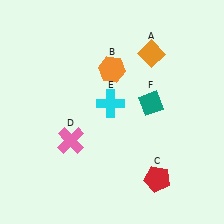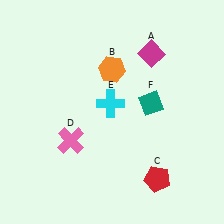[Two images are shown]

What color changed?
The diamond (A) changed from orange in Image 1 to magenta in Image 2.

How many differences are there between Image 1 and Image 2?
There is 1 difference between the two images.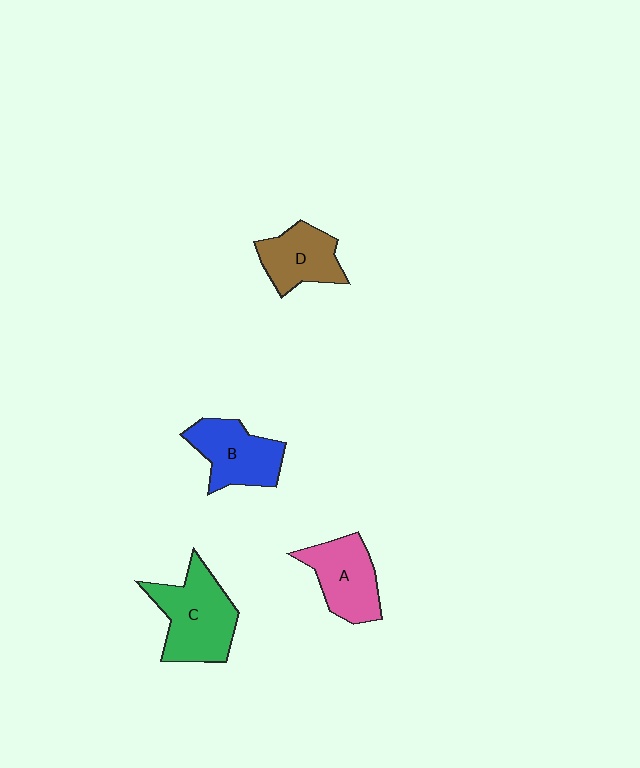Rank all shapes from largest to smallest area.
From largest to smallest: C (green), B (blue), A (pink), D (brown).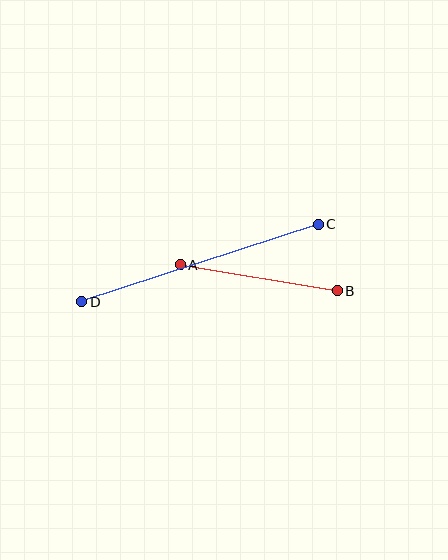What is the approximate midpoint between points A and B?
The midpoint is at approximately (259, 278) pixels.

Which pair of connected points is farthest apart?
Points C and D are farthest apart.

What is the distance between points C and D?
The distance is approximately 249 pixels.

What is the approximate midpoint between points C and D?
The midpoint is at approximately (200, 263) pixels.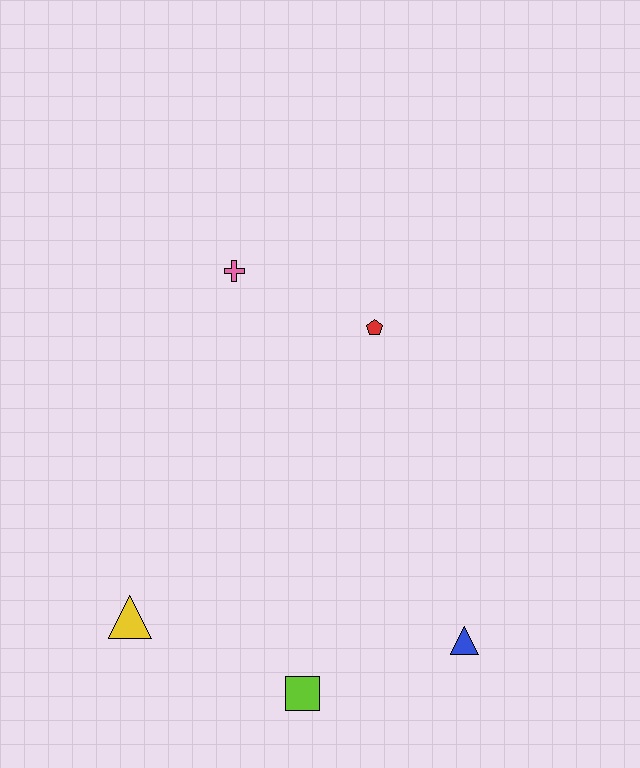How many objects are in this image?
There are 5 objects.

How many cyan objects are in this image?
There are no cyan objects.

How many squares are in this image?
There is 1 square.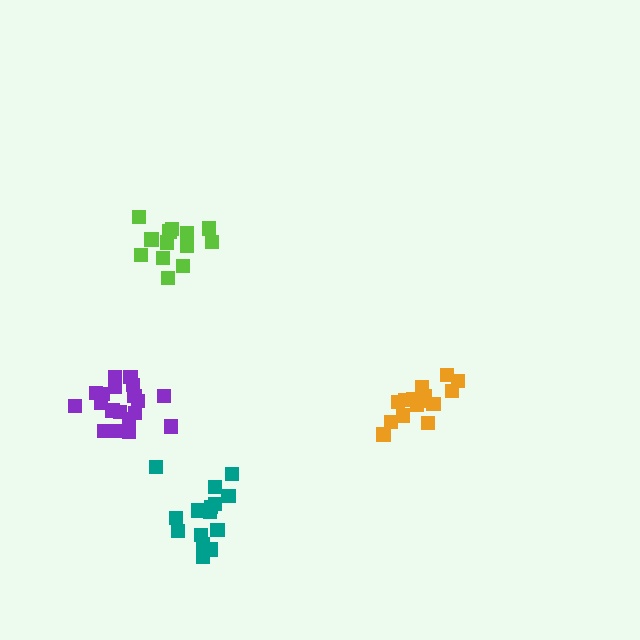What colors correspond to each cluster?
The clusters are colored: lime, purple, teal, orange.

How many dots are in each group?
Group 1: 13 dots, Group 2: 19 dots, Group 3: 15 dots, Group 4: 15 dots (62 total).